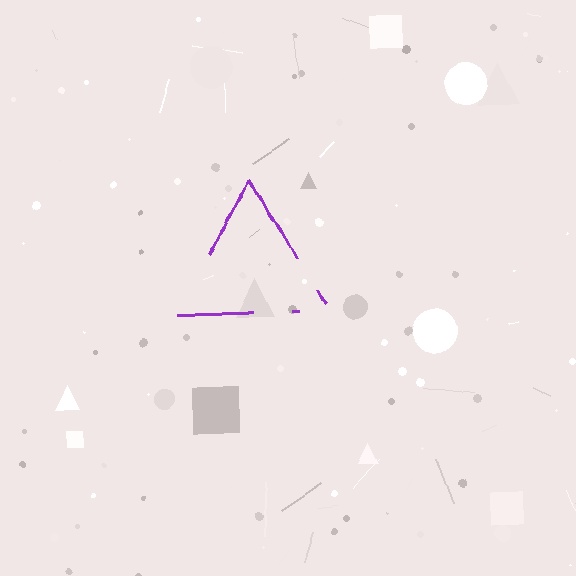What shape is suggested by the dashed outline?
The dashed outline suggests a triangle.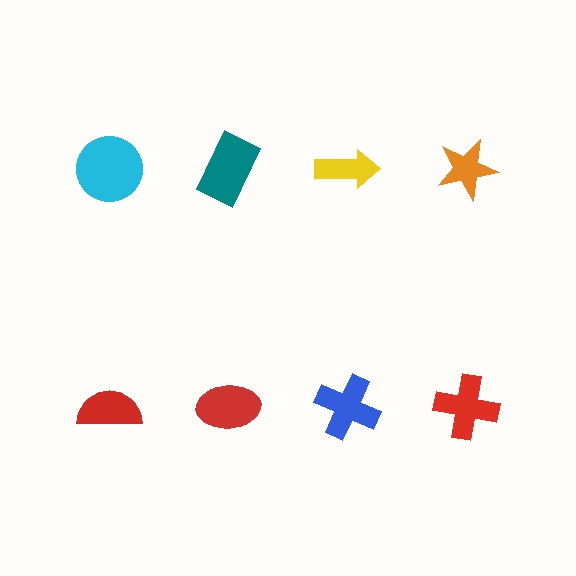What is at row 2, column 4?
A red cross.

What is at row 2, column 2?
A red ellipse.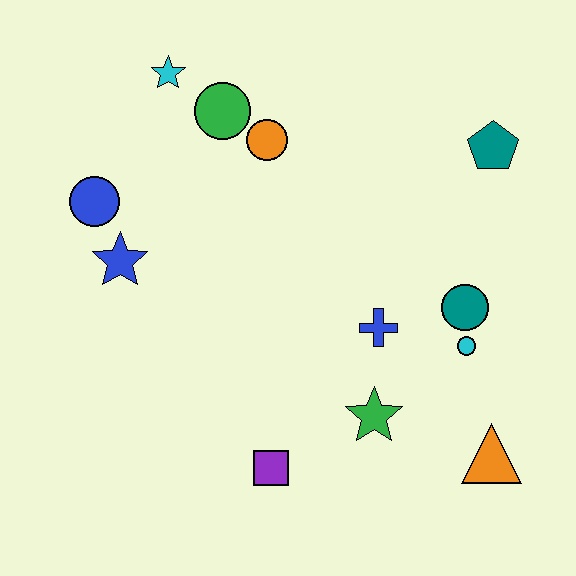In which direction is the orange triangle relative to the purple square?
The orange triangle is to the right of the purple square.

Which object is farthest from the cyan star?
The orange triangle is farthest from the cyan star.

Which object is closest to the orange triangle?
The cyan circle is closest to the orange triangle.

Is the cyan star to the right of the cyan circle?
No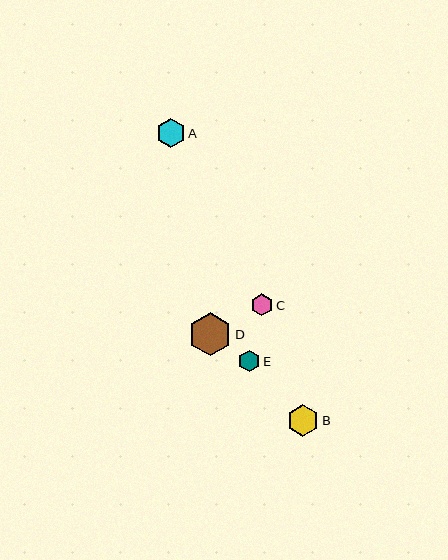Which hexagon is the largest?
Hexagon D is the largest with a size of approximately 43 pixels.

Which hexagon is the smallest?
Hexagon E is the smallest with a size of approximately 21 pixels.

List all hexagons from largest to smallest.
From largest to smallest: D, B, A, C, E.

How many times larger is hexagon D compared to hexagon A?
Hexagon D is approximately 1.5 times the size of hexagon A.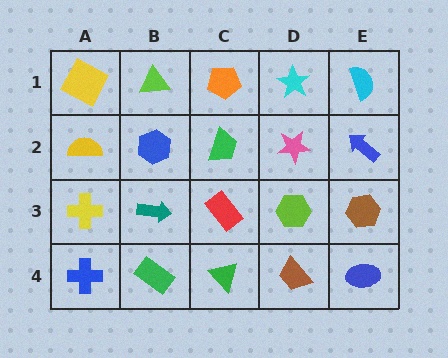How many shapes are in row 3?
5 shapes.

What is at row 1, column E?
A cyan semicircle.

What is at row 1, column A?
A yellow square.